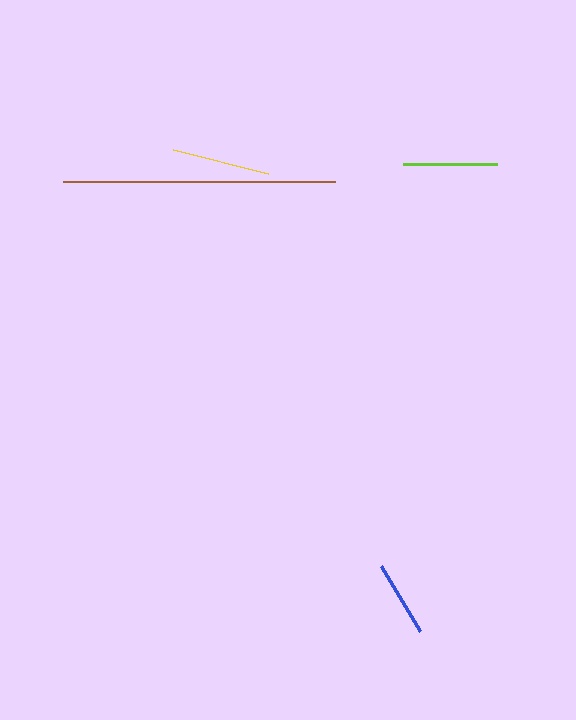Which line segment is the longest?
The brown line is the longest at approximately 272 pixels.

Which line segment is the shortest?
The blue line is the shortest at approximately 76 pixels.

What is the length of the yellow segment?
The yellow segment is approximately 97 pixels long.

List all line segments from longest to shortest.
From longest to shortest: brown, yellow, lime, blue.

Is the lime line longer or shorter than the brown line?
The brown line is longer than the lime line.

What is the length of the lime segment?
The lime segment is approximately 94 pixels long.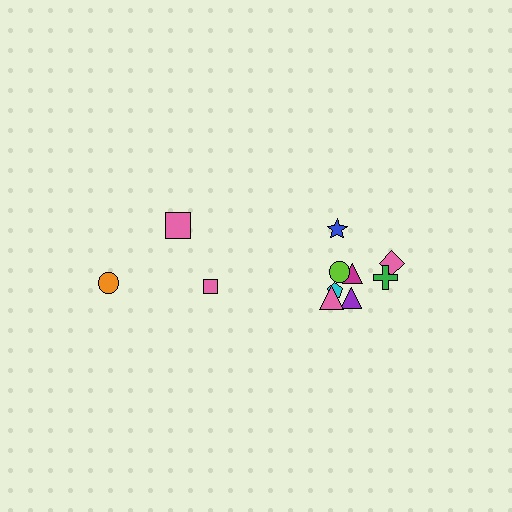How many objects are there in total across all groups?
There are 11 objects.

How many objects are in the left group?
There are 3 objects.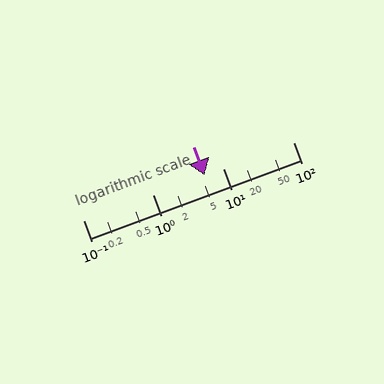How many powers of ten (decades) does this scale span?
The scale spans 3 decades, from 0.1 to 100.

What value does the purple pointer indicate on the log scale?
The pointer indicates approximately 5.4.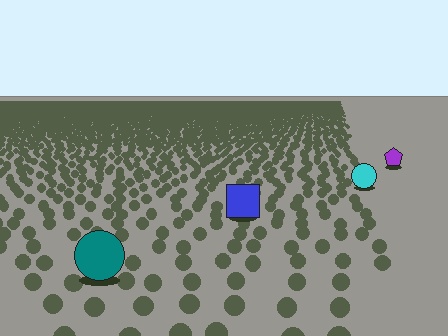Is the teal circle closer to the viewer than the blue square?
Yes. The teal circle is closer — you can tell from the texture gradient: the ground texture is coarser near it.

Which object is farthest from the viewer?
The purple pentagon is farthest from the viewer. It appears smaller and the ground texture around it is denser.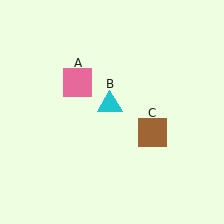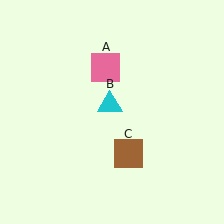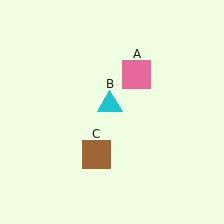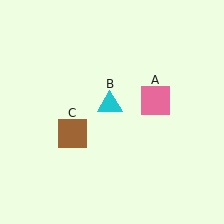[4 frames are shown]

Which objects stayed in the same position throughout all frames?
Cyan triangle (object B) remained stationary.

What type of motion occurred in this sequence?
The pink square (object A), brown square (object C) rotated clockwise around the center of the scene.